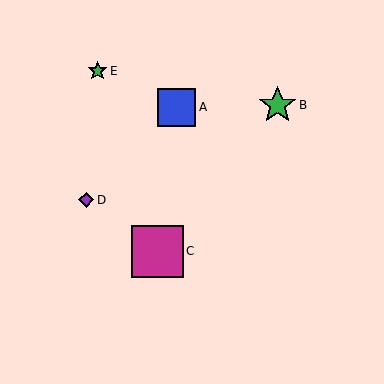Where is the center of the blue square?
The center of the blue square is at (177, 107).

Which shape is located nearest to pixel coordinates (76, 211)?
The purple diamond (labeled D) at (86, 200) is nearest to that location.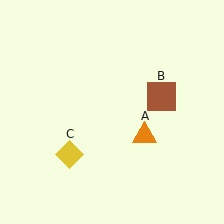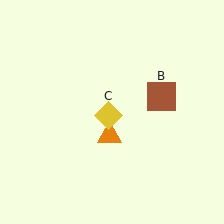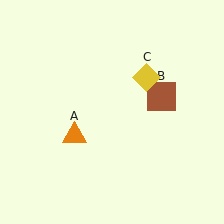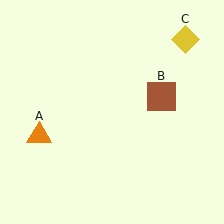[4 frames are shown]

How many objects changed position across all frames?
2 objects changed position: orange triangle (object A), yellow diamond (object C).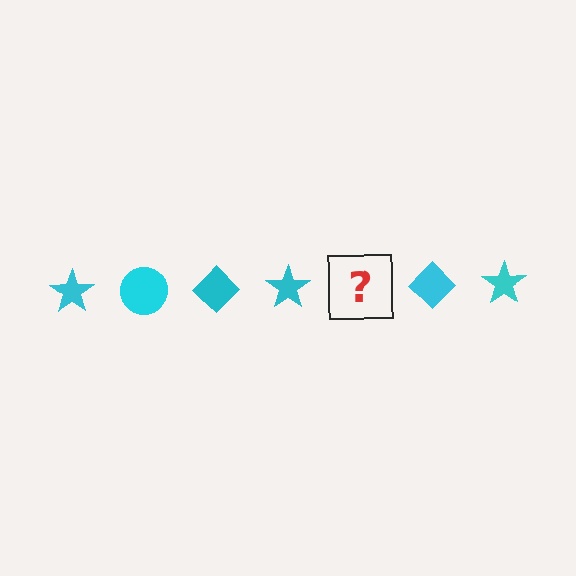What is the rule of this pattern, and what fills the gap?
The rule is that the pattern cycles through star, circle, diamond shapes in cyan. The gap should be filled with a cyan circle.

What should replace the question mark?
The question mark should be replaced with a cyan circle.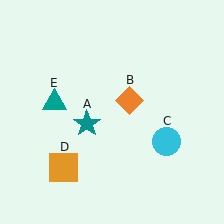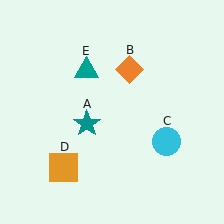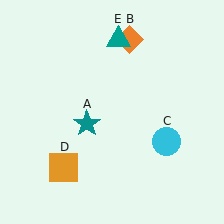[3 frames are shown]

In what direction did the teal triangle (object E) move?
The teal triangle (object E) moved up and to the right.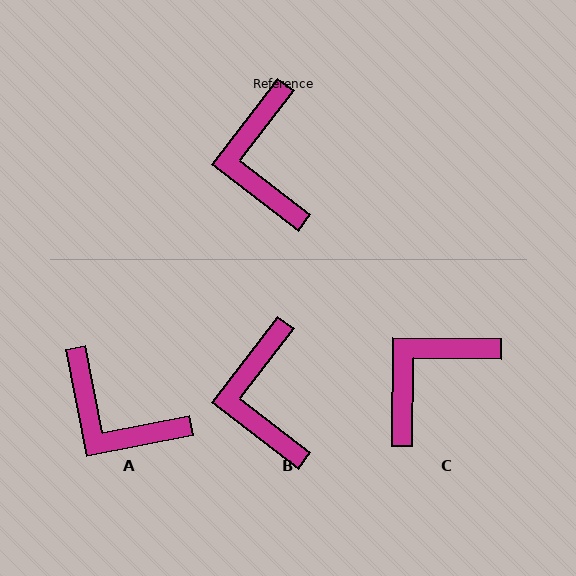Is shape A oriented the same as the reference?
No, it is off by about 49 degrees.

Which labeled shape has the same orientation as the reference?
B.